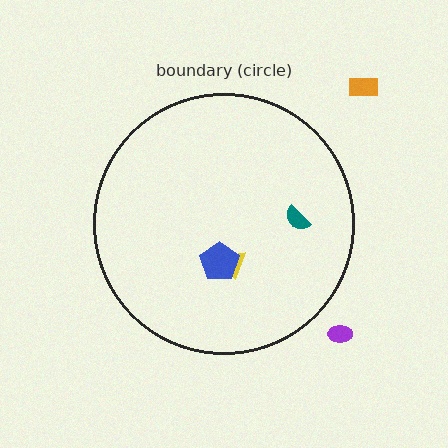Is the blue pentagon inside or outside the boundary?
Inside.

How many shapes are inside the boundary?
3 inside, 2 outside.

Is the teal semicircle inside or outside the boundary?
Inside.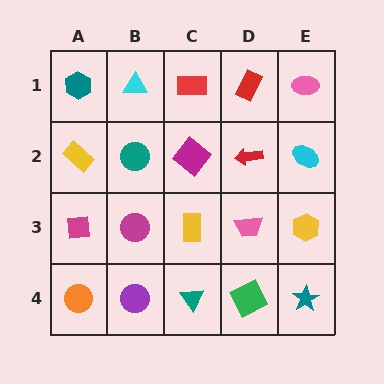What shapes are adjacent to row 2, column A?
A teal hexagon (row 1, column A), a magenta square (row 3, column A), a teal circle (row 2, column B).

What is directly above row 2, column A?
A teal hexagon.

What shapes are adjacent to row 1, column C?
A magenta diamond (row 2, column C), a cyan triangle (row 1, column B), a red rectangle (row 1, column D).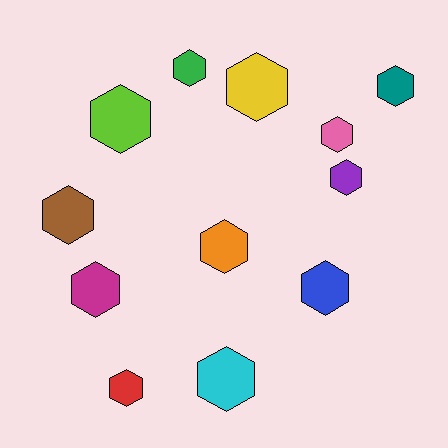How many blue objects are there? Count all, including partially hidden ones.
There is 1 blue object.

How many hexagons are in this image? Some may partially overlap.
There are 12 hexagons.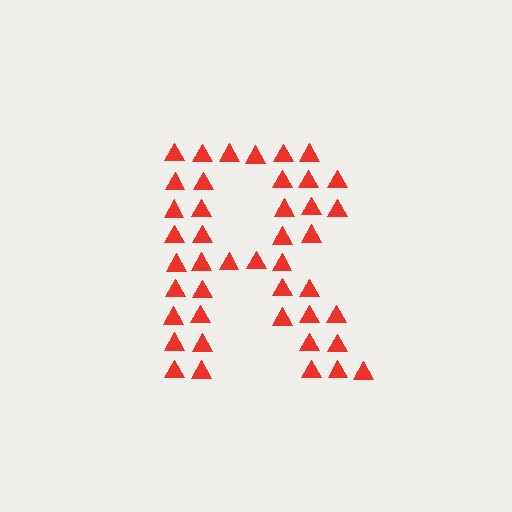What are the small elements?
The small elements are triangles.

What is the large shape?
The large shape is the letter R.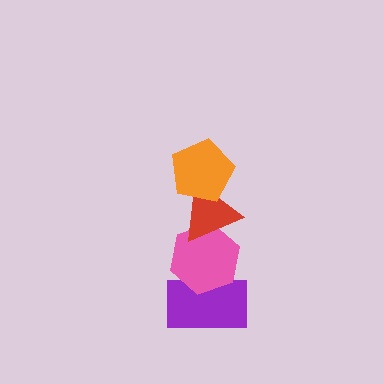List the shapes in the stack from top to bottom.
From top to bottom: the orange pentagon, the red triangle, the pink hexagon, the purple rectangle.